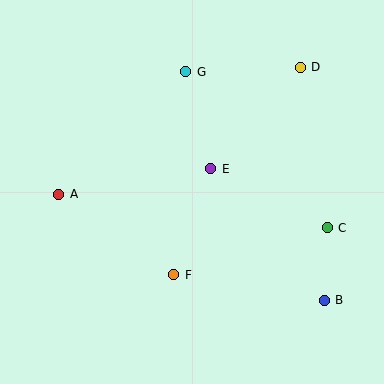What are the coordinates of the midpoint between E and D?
The midpoint between E and D is at (256, 118).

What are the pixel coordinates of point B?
Point B is at (324, 300).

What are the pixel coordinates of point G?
Point G is at (186, 72).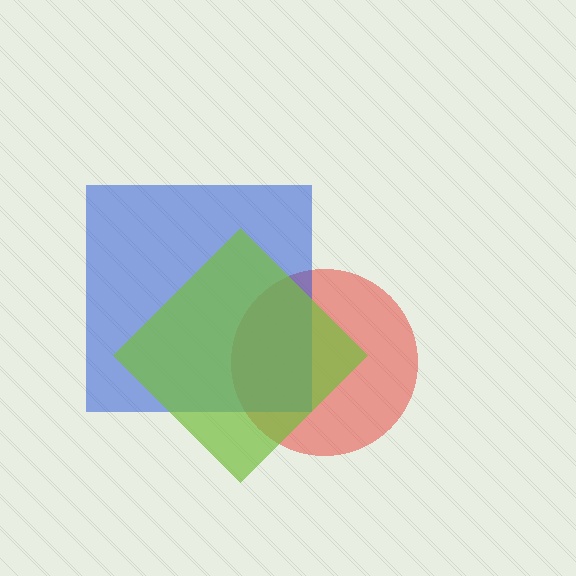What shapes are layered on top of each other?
The layered shapes are: a red circle, a blue square, a lime diamond.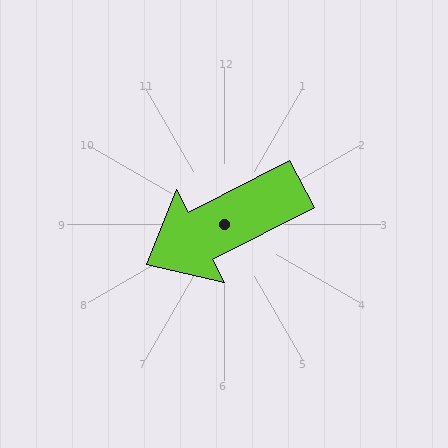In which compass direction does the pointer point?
Southwest.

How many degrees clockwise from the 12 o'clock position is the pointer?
Approximately 243 degrees.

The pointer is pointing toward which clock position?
Roughly 8 o'clock.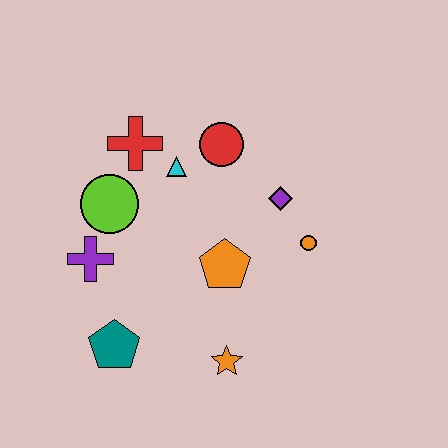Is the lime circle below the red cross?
Yes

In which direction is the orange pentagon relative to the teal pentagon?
The orange pentagon is to the right of the teal pentagon.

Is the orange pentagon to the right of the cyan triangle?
Yes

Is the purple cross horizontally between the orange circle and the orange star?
No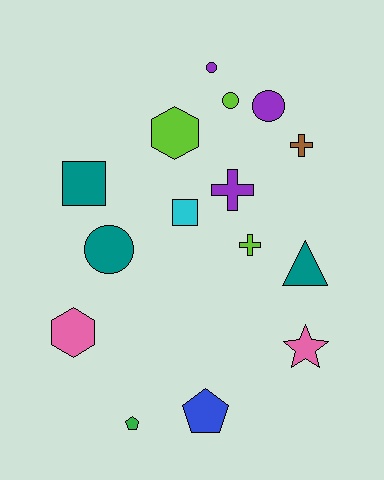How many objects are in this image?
There are 15 objects.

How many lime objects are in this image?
There are 3 lime objects.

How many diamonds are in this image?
There are no diamonds.